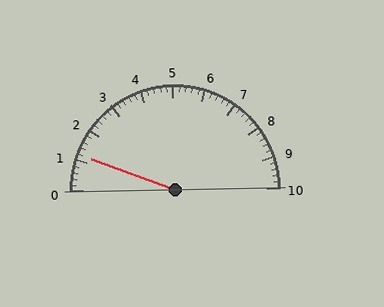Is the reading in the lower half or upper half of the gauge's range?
The reading is in the lower half of the range (0 to 10).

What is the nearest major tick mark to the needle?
The nearest major tick mark is 1.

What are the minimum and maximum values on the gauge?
The gauge ranges from 0 to 10.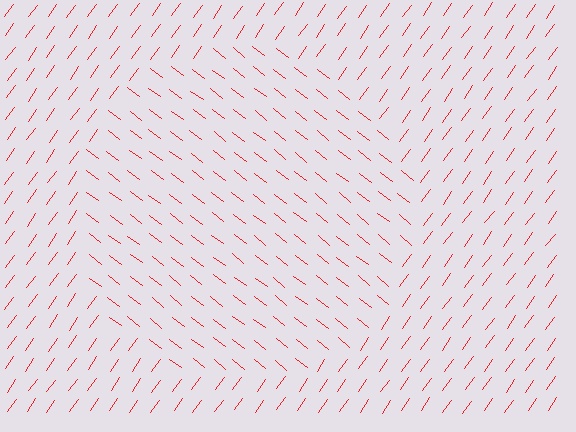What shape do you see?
I see a circle.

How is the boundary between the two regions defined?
The boundary is defined purely by a change in line orientation (approximately 87 degrees difference). All lines are the same color and thickness.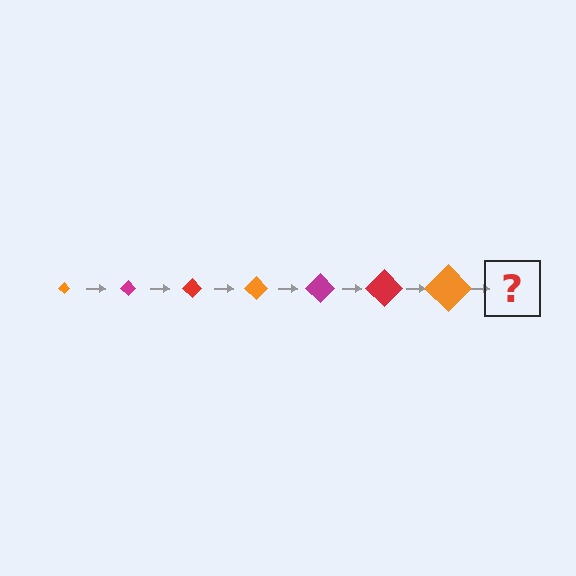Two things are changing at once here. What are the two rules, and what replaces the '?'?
The two rules are that the diamond grows larger each step and the color cycles through orange, magenta, and red. The '?' should be a magenta diamond, larger than the previous one.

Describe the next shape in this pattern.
It should be a magenta diamond, larger than the previous one.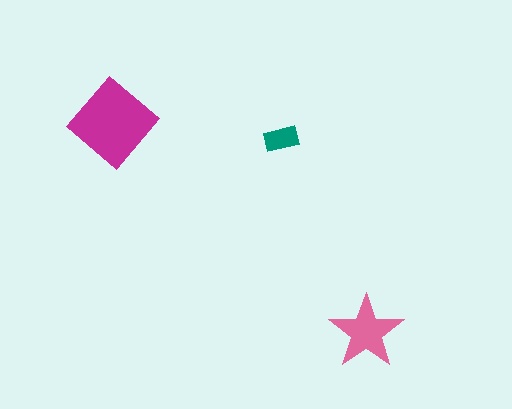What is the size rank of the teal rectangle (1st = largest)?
3rd.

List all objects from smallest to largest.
The teal rectangle, the pink star, the magenta diamond.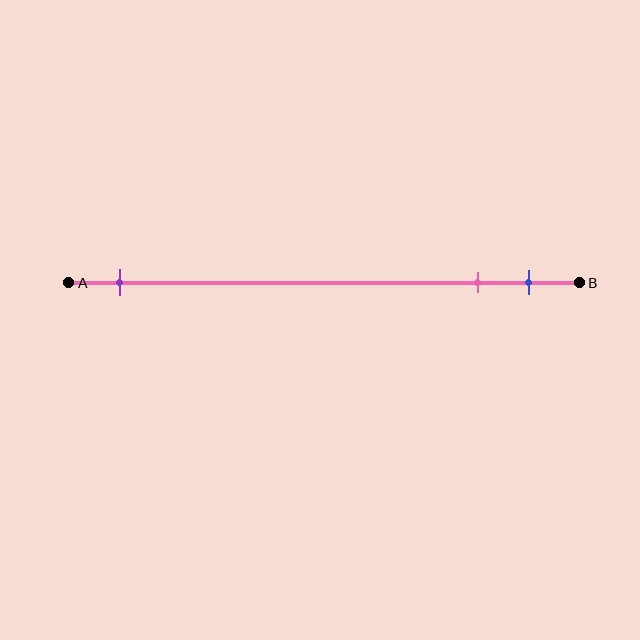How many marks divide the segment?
There are 3 marks dividing the segment.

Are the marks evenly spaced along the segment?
No, the marks are not evenly spaced.